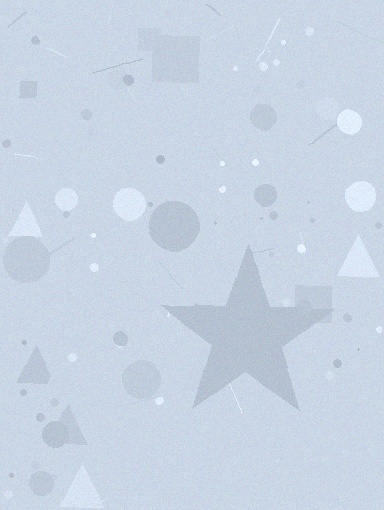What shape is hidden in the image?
A star is hidden in the image.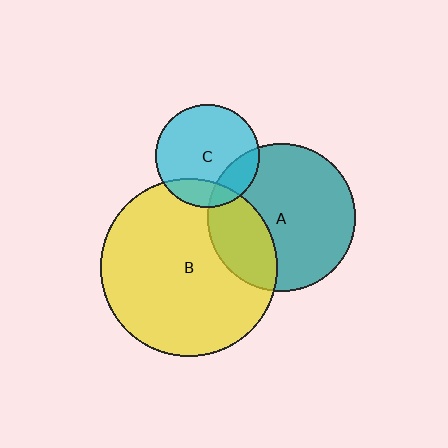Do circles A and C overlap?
Yes.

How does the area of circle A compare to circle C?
Approximately 2.1 times.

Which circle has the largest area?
Circle B (yellow).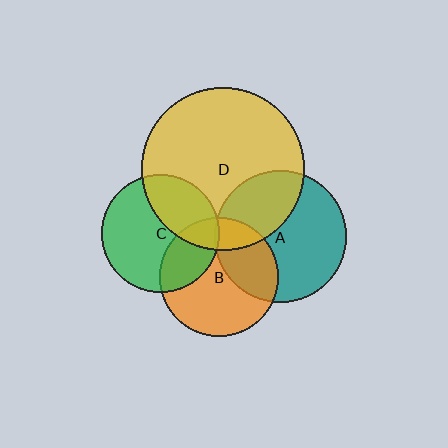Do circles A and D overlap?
Yes.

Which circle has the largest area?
Circle D (yellow).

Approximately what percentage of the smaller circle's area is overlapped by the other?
Approximately 35%.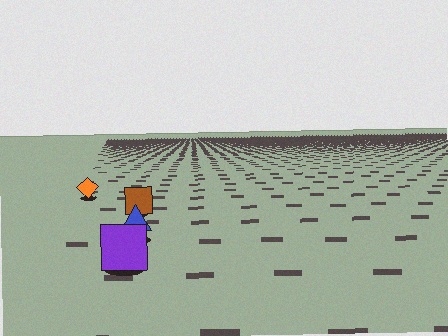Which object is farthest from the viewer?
The orange diamond is farthest from the viewer. It appears smaller and the ground texture around it is denser.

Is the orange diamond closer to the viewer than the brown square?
No. The brown square is closer — you can tell from the texture gradient: the ground texture is coarser near it.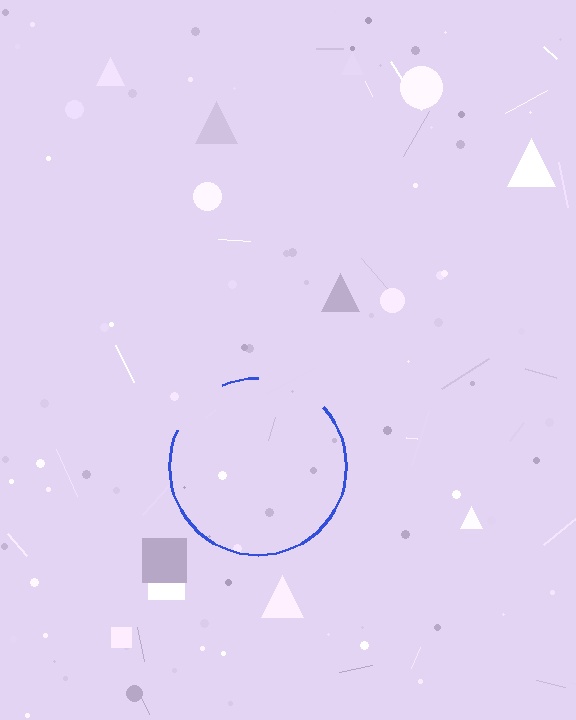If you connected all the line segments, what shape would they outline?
They would outline a circle.